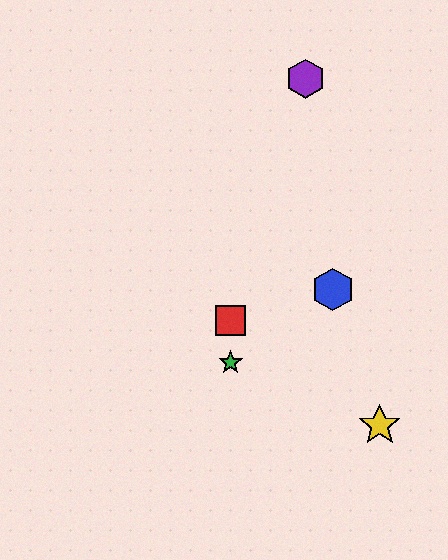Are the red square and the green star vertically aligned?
Yes, both are at x≈231.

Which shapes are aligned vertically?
The red square, the green star are aligned vertically.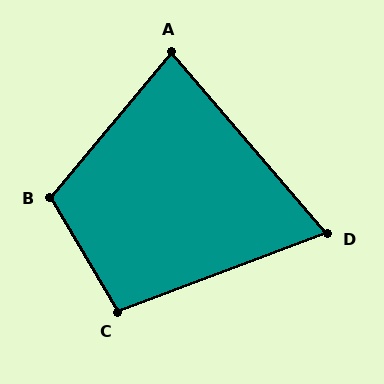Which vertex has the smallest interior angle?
D, at approximately 70 degrees.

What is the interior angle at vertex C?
Approximately 100 degrees (obtuse).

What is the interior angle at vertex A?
Approximately 80 degrees (acute).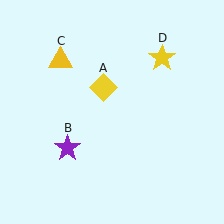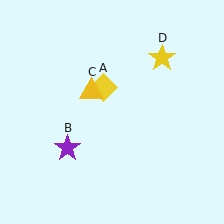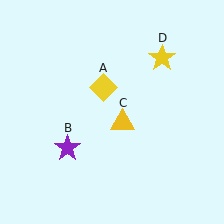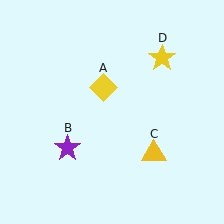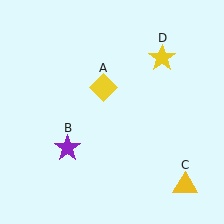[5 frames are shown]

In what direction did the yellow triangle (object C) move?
The yellow triangle (object C) moved down and to the right.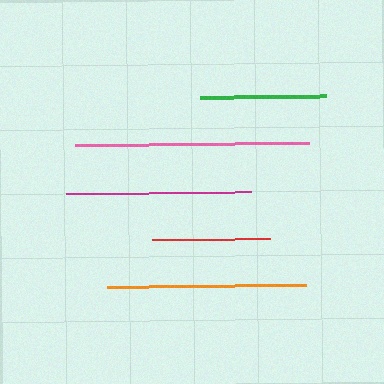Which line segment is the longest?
The pink line is the longest at approximately 233 pixels.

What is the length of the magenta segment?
The magenta segment is approximately 185 pixels long.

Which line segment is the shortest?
The red line is the shortest at approximately 118 pixels.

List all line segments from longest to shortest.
From longest to shortest: pink, orange, magenta, green, red.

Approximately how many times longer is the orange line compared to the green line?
The orange line is approximately 1.6 times the length of the green line.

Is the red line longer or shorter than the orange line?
The orange line is longer than the red line.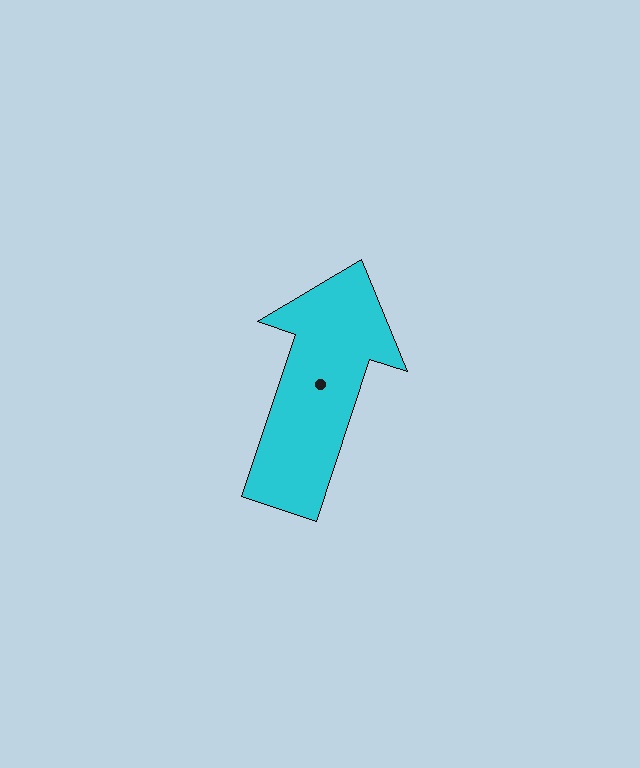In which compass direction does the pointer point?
North.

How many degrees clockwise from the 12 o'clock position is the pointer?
Approximately 18 degrees.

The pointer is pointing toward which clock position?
Roughly 1 o'clock.